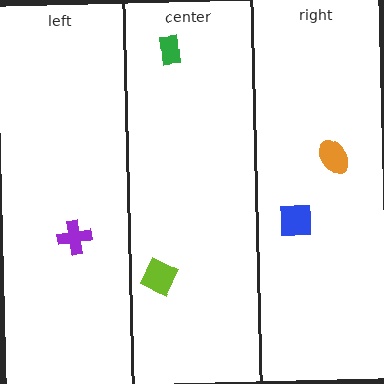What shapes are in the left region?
The purple cross.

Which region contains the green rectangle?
The center region.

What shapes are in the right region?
The blue square, the orange ellipse.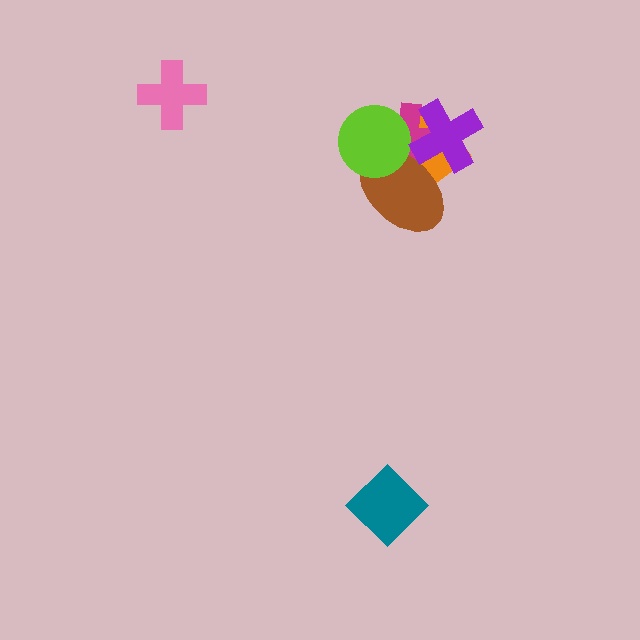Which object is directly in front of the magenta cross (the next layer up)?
The brown ellipse is directly in front of the magenta cross.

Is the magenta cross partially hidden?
Yes, it is partially covered by another shape.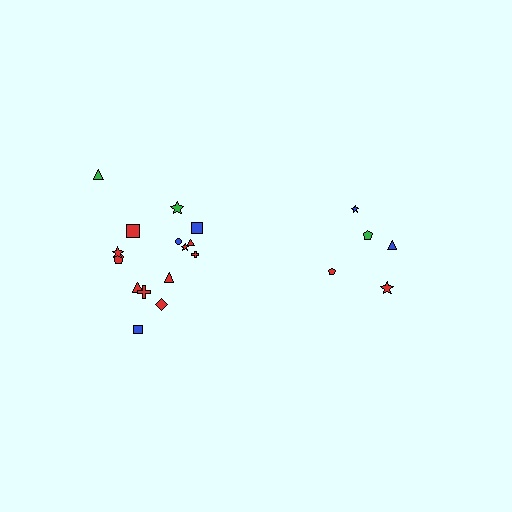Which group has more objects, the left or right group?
The left group.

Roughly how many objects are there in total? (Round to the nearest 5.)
Roughly 20 objects in total.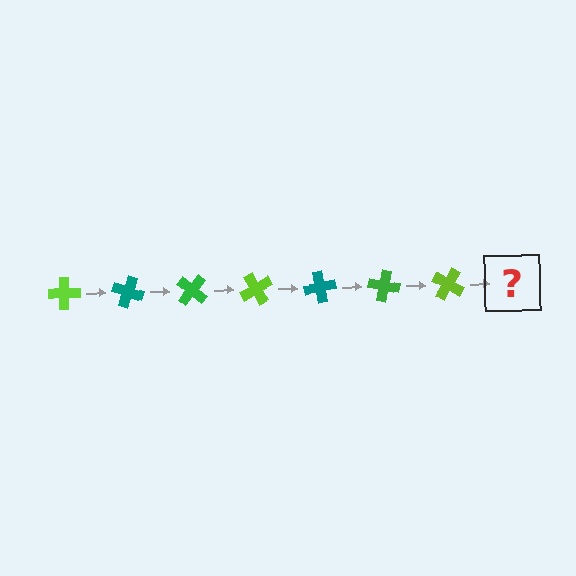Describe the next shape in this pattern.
It should be a teal cross, rotated 140 degrees from the start.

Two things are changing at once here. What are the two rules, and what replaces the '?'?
The two rules are that it rotates 20 degrees each step and the color cycles through lime, teal, and green. The '?' should be a teal cross, rotated 140 degrees from the start.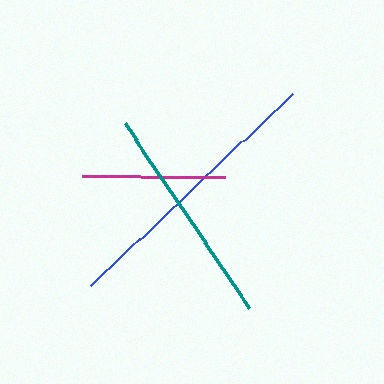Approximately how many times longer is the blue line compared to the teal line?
The blue line is approximately 1.3 times the length of the teal line.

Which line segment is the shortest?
The magenta line is the shortest at approximately 142 pixels.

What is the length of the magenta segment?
The magenta segment is approximately 142 pixels long.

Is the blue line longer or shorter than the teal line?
The blue line is longer than the teal line.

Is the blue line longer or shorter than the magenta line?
The blue line is longer than the magenta line.